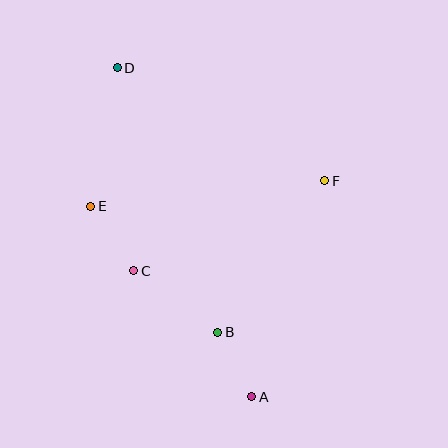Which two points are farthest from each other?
Points A and D are farthest from each other.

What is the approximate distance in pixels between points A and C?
The distance between A and C is approximately 172 pixels.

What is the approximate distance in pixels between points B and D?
The distance between B and D is approximately 283 pixels.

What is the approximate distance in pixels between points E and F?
The distance between E and F is approximately 235 pixels.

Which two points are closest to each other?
Points A and B are closest to each other.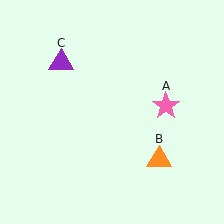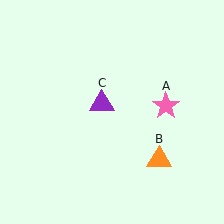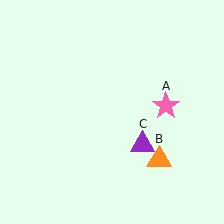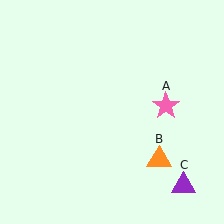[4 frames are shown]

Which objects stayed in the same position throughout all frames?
Pink star (object A) and orange triangle (object B) remained stationary.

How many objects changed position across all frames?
1 object changed position: purple triangle (object C).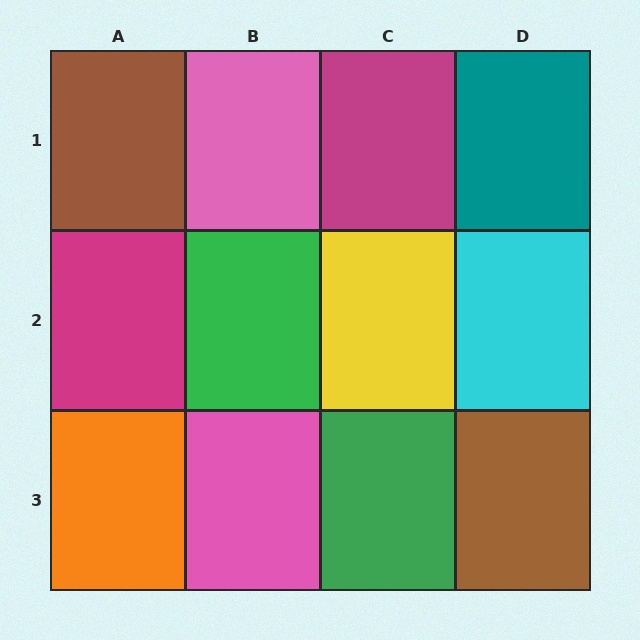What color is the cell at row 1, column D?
Teal.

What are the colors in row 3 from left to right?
Orange, pink, green, brown.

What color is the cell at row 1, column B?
Pink.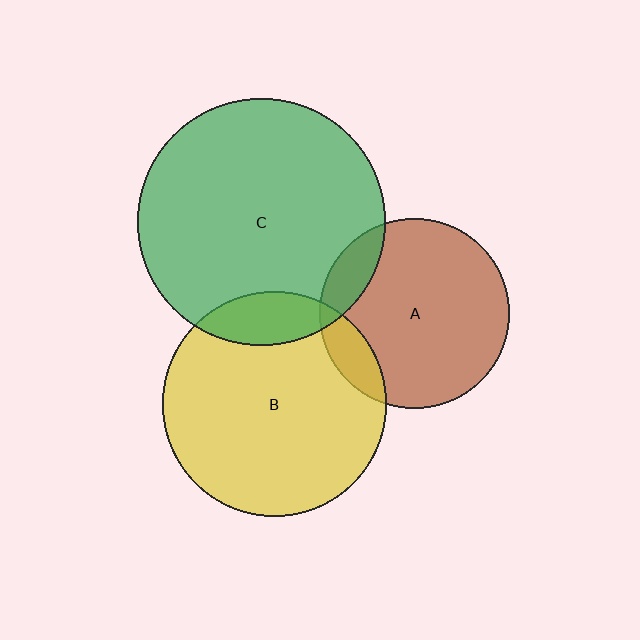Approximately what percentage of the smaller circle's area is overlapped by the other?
Approximately 10%.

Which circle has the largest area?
Circle C (green).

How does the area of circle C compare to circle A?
Approximately 1.7 times.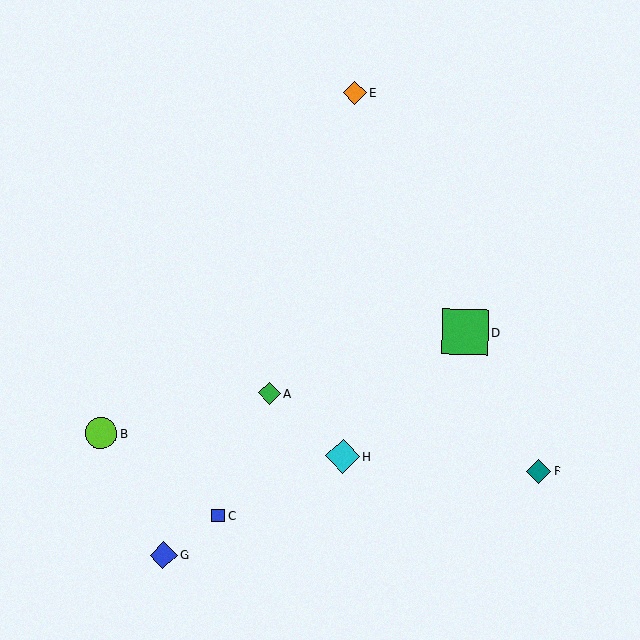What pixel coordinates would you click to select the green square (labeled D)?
Click at (465, 332) to select the green square D.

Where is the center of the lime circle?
The center of the lime circle is at (101, 433).